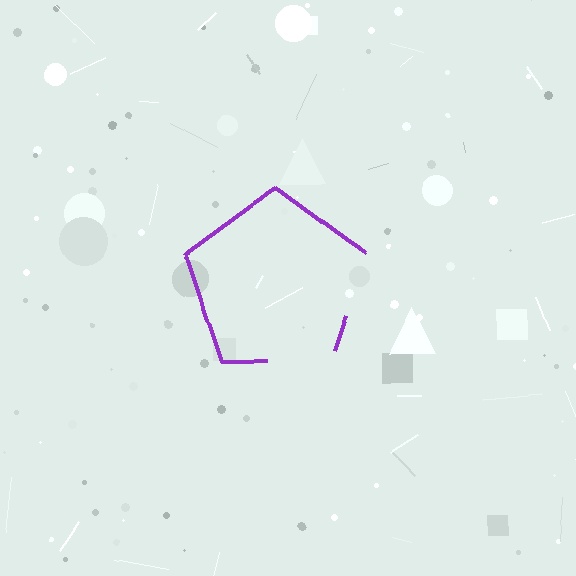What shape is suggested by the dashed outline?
The dashed outline suggests a pentagon.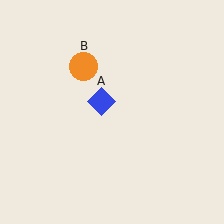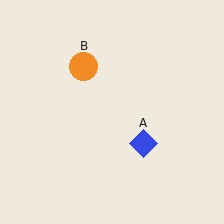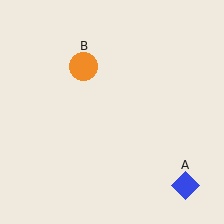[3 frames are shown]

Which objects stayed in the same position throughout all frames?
Orange circle (object B) remained stationary.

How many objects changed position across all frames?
1 object changed position: blue diamond (object A).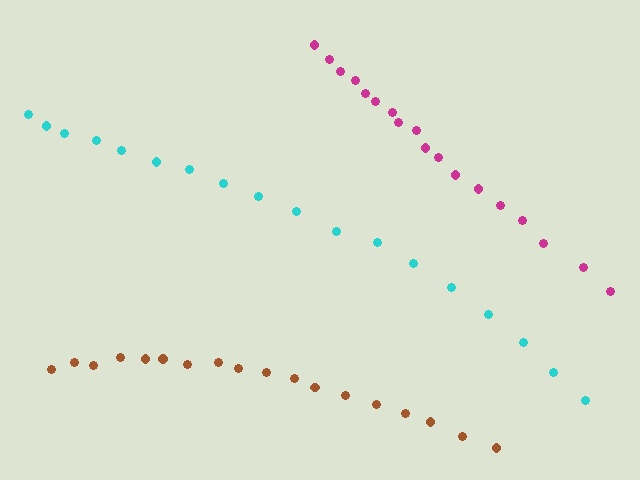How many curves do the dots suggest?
There are 3 distinct paths.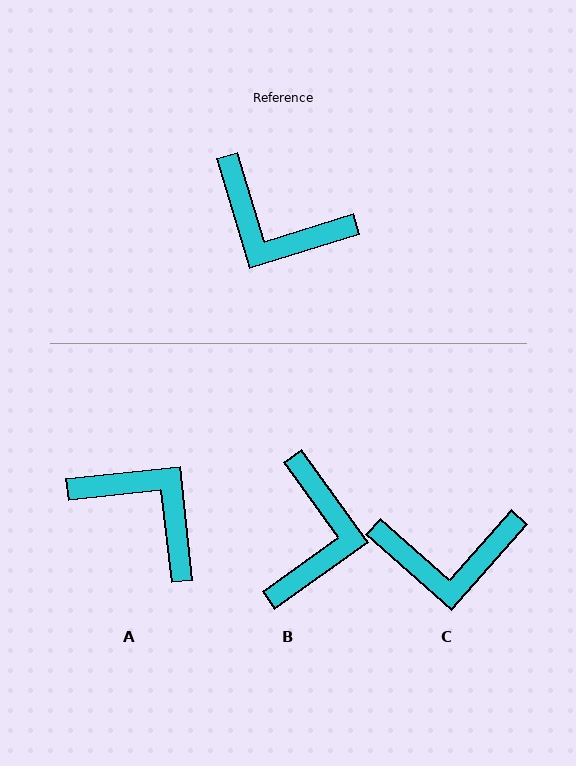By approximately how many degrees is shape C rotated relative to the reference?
Approximately 32 degrees counter-clockwise.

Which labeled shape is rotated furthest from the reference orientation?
A, about 169 degrees away.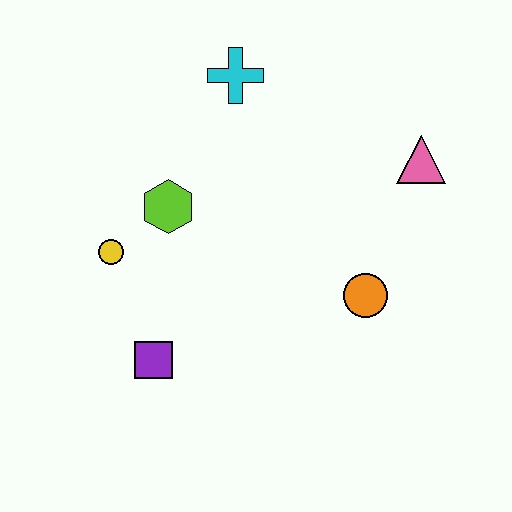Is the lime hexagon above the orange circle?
Yes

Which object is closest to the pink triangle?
The orange circle is closest to the pink triangle.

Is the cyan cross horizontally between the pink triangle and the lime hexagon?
Yes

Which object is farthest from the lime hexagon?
The pink triangle is farthest from the lime hexagon.